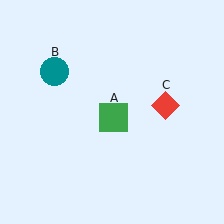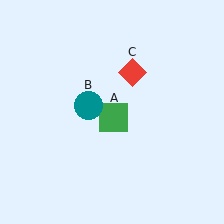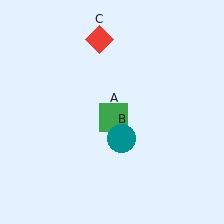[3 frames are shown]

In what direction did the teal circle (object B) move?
The teal circle (object B) moved down and to the right.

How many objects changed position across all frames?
2 objects changed position: teal circle (object B), red diamond (object C).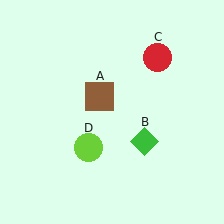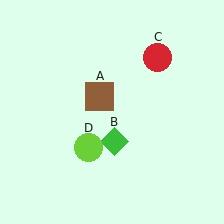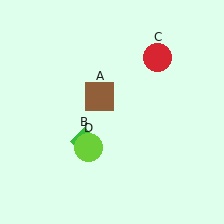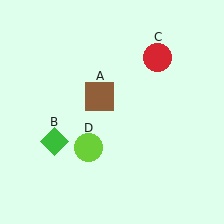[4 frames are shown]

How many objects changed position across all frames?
1 object changed position: green diamond (object B).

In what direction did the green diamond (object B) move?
The green diamond (object B) moved left.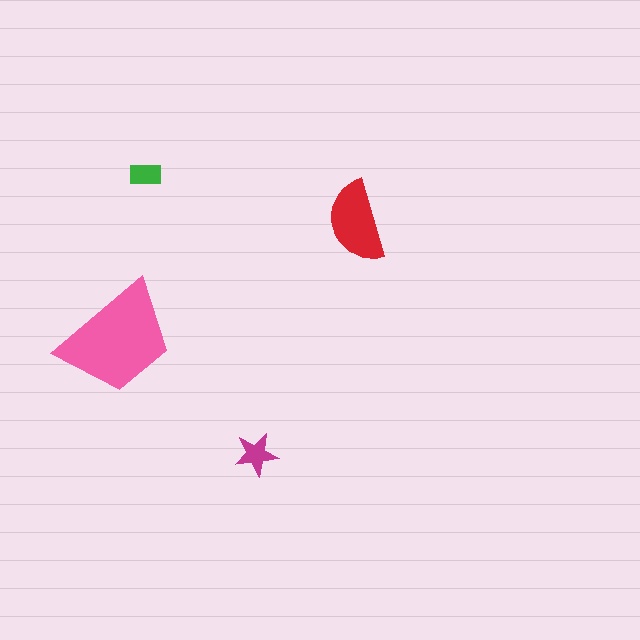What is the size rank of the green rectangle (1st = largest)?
4th.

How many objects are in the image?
There are 4 objects in the image.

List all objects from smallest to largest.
The green rectangle, the magenta star, the red semicircle, the pink trapezoid.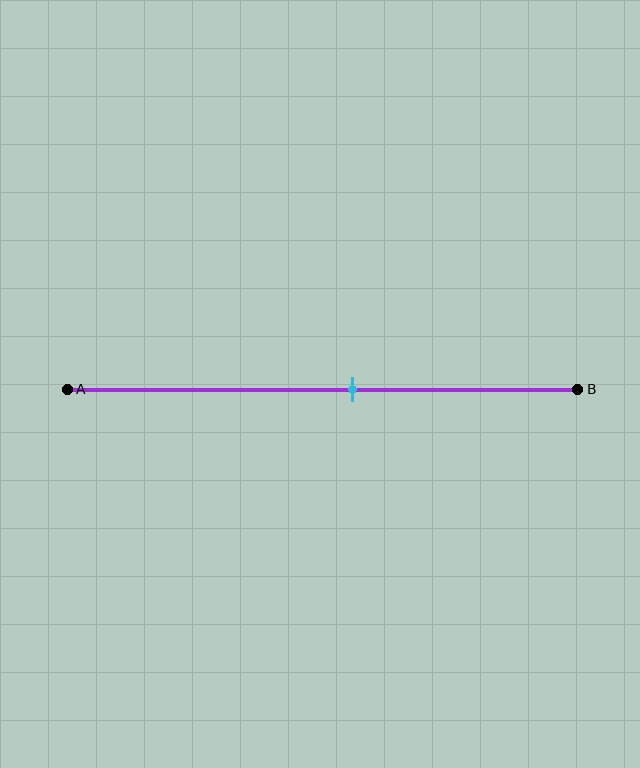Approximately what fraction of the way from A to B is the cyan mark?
The cyan mark is approximately 55% of the way from A to B.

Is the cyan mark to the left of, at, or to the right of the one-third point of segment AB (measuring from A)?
The cyan mark is to the right of the one-third point of segment AB.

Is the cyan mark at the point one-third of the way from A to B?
No, the mark is at about 55% from A, not at the 33% one-third point.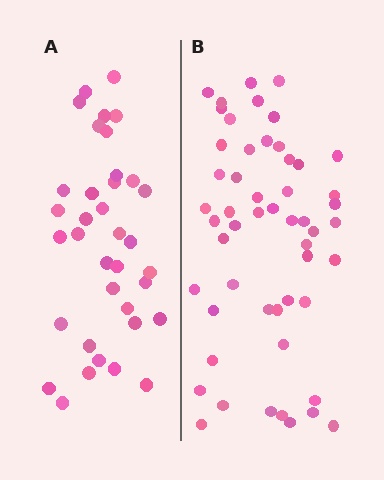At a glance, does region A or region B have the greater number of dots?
Region B (the right region) has more dots.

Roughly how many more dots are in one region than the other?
Region B has approximately 15 more dots than region A.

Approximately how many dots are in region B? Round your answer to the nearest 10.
About 50 dots. (The exact count is 53, which rounds to 50.)